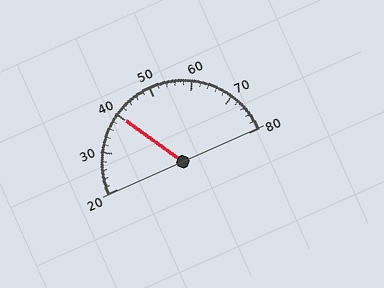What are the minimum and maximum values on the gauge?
The gauge ranges from 20 to 80.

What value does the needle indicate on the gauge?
The needle indicates approximately 40.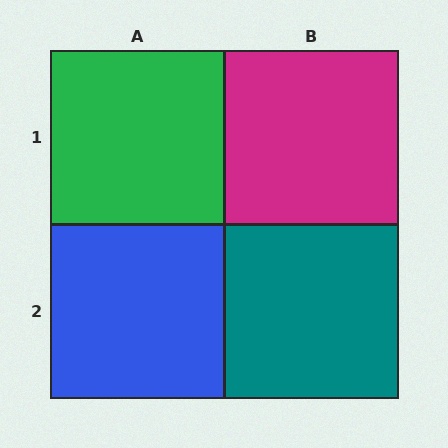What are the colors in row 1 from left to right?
Green, magenta.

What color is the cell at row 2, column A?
Blue.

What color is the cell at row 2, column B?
Teal.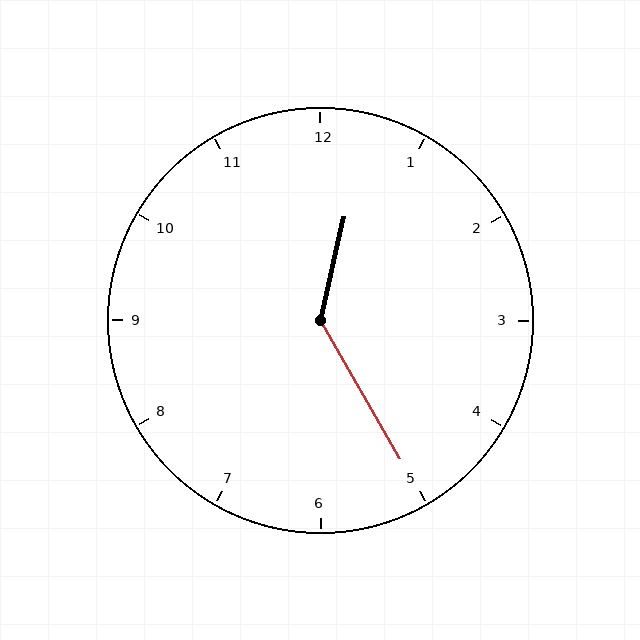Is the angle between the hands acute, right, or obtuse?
It is obtuse.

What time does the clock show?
12:25.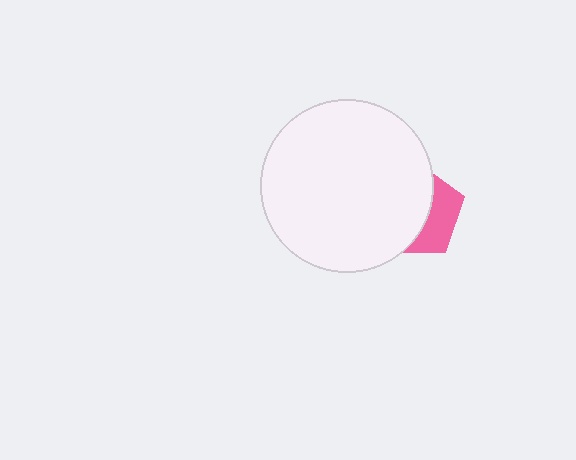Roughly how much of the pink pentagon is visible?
A small part of it is visible (roughly 36%).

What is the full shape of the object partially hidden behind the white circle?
The partially hidden object is a pink pentagon.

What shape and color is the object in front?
The object in front is a white circle.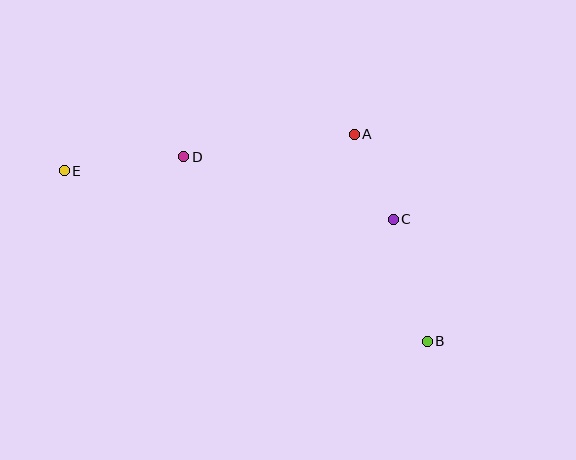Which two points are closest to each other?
Points A and C are closest to each other.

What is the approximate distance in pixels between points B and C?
The distance between B and C is approximately 126 pixels.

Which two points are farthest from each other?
Points B and E are farthest from each other.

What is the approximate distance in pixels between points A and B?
The distance between A and B is approximately 219 pixels.